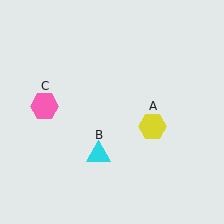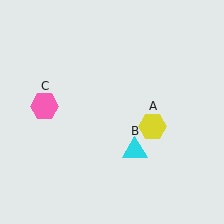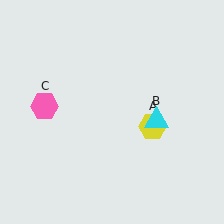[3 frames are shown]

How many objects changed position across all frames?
1 object changed position: cyan triangle (object B).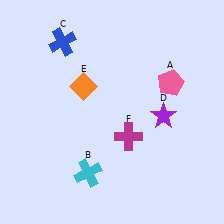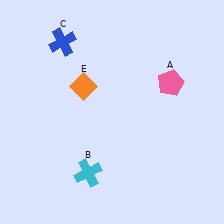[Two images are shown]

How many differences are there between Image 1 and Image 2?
There are 2 differences between the two images.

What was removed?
The magenta cross (F), the purple star (D) were removed in Image 2.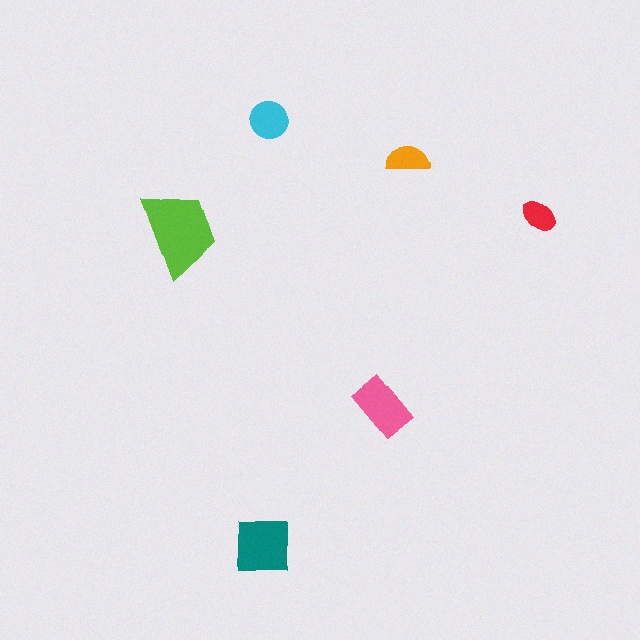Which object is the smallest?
The red ellipse.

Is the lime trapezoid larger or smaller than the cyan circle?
Larger.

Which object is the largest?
The lime trapezoid.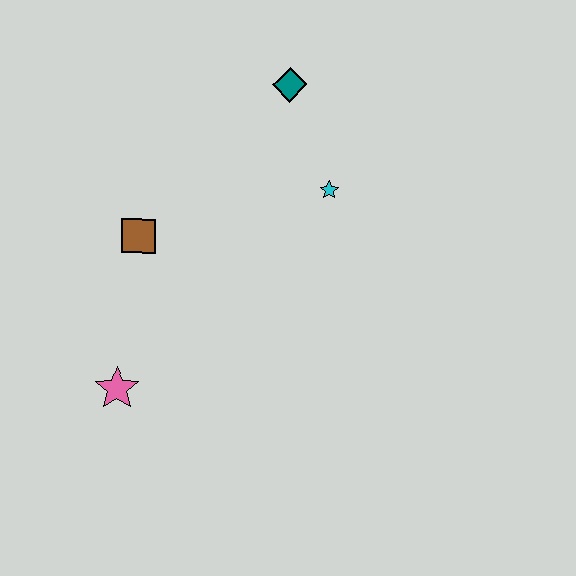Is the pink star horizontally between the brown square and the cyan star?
No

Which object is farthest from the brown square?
The teal diamond is farthest from the brown square.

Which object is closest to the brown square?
The pink star is closest to the brown square.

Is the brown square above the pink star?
Yes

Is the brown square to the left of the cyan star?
Yes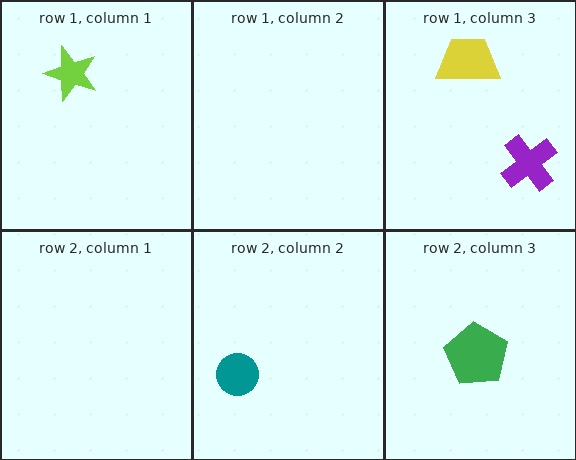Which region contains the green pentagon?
The row 2, column 3 region.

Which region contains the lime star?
The row 1, column 1 region.